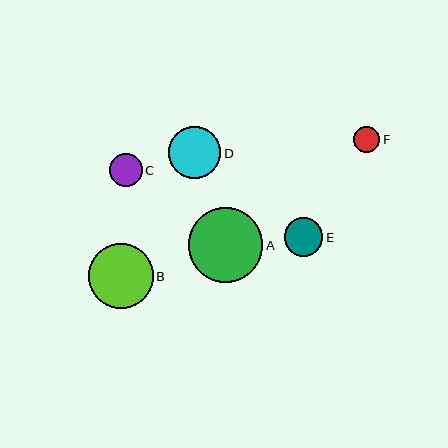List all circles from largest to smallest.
From largest to smallest: A, B, D, E, C, F.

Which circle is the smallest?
Circle F is the smallest with a size of approximately 26 pixels.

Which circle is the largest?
Circle A is the largest with a size of approximately 74 pixels.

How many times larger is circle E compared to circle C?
Circle E is approximately 1.2 times the size of circle C.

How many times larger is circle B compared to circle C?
Circle B is approximately 2.0 times the size of circle C.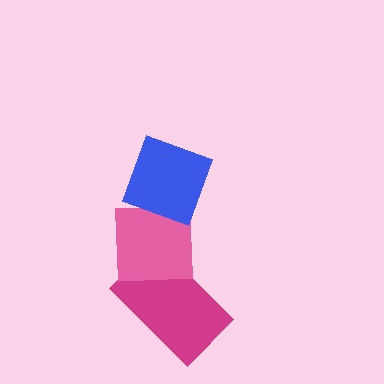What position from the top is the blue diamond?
The blue diamond is 1st from the top.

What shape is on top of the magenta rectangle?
The pink square is on top of the magenta rectangle.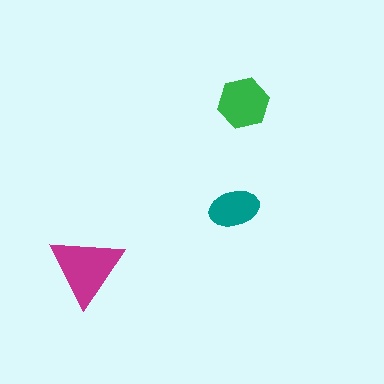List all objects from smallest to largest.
The teal ellipse, the green hexagon, the magenta triangle.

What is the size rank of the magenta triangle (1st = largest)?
1st.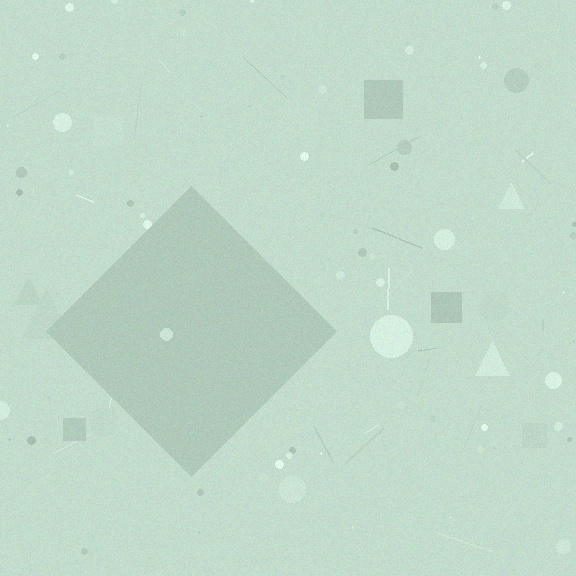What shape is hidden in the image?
A diamond is hidden in the image.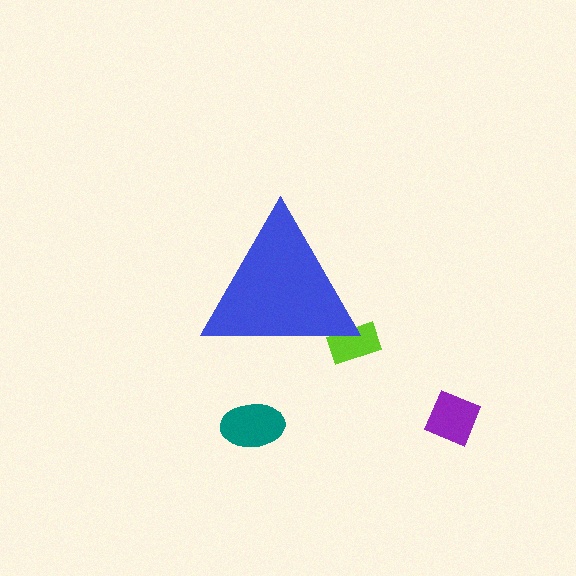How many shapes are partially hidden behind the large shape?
1 shape is partially hidden.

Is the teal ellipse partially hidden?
No, the teal ellipse is fully visible.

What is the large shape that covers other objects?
A blue triangle.